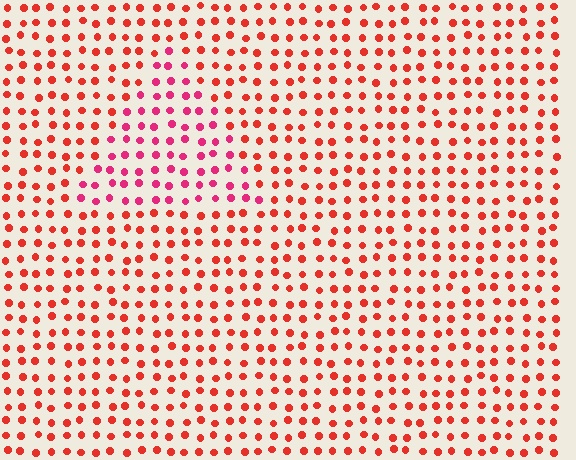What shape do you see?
I see a triangle.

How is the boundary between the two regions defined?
The boundary is defined purely by a slight shift in hue (about 30 degrees). Spacing, size, and orientation are identical on both sides.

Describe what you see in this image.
The image is filled with small red elements in a uniform arrangement. A triangle-shaped region is visible where the elements are tinted to a slightly different hue, forming a subtle color boundary.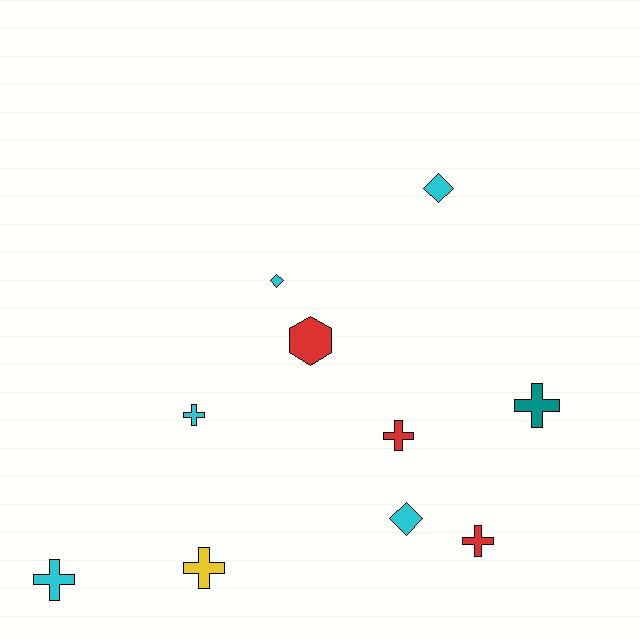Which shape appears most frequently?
Cross, with 6 objects.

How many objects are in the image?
There are 10 objects.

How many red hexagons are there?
There is 1 red hexagon.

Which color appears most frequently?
Cyan, with 5 objects.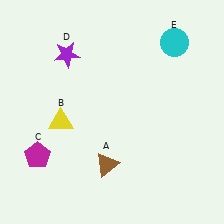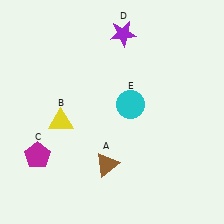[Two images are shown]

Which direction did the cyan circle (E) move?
The cyan circle (E) moved down.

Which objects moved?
The objects that moved are: the purple star (D), the cyan circle (E).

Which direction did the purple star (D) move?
The purple star (D) moved right.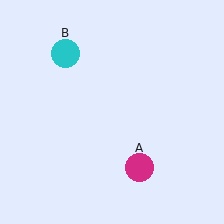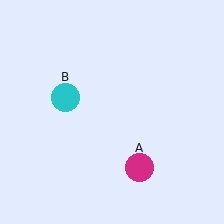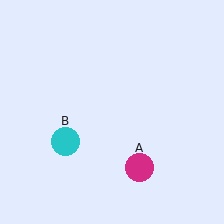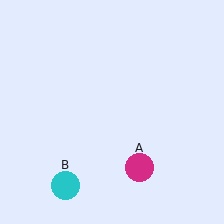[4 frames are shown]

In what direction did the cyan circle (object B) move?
The cyan circle (object B) moved down.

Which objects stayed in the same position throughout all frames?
Magenta circle (object A) remained stationary.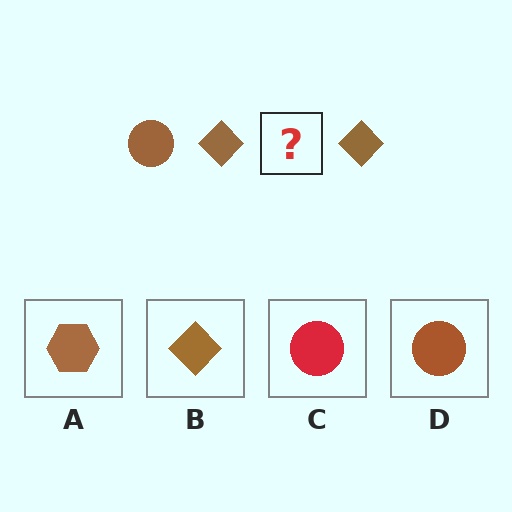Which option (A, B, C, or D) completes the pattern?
D.